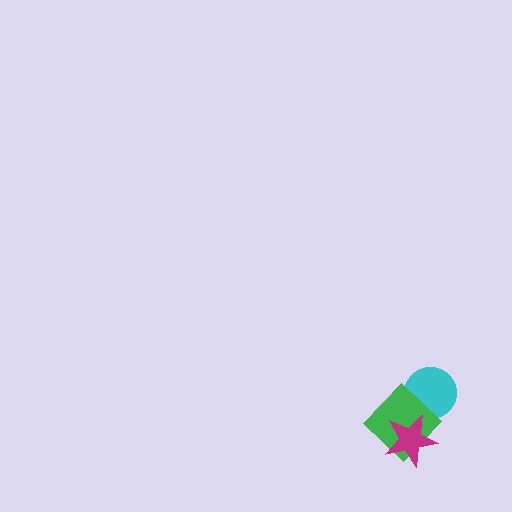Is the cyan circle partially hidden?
Yes, it is partially covered by another shape.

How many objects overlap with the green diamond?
2 objects overlap with the green diamond.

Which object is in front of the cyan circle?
The green diamond is in front of the cyan circle.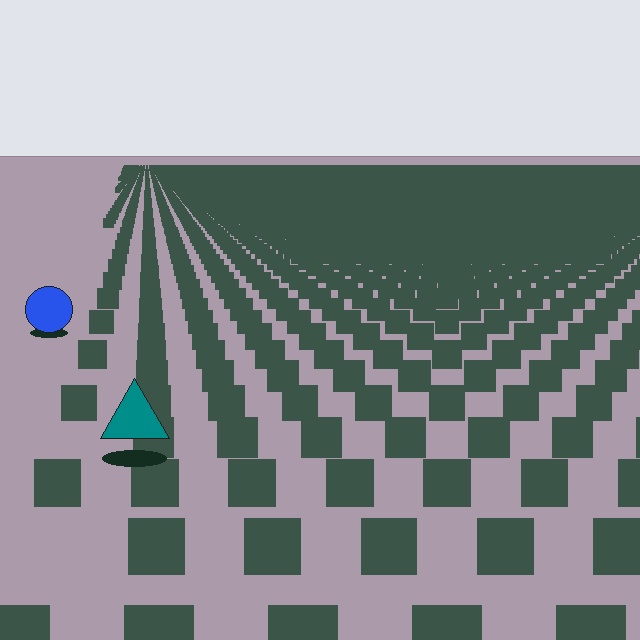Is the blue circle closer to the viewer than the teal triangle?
No. The teal triangle is closer — you can tell from the texture gradient: the ground texture is coarser near it.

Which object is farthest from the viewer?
The blue circle is farthest from the viewer. It appears smaller and the ground texture around it is denser.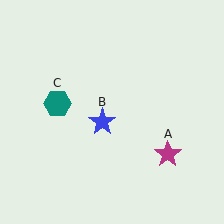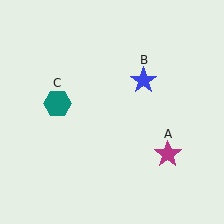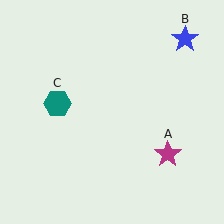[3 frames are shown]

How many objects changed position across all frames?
1 object changed position: blue star (object B).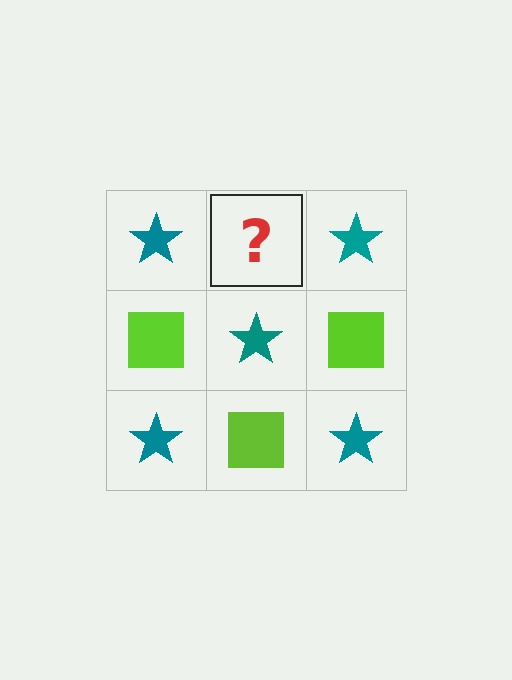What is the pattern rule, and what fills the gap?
The rule is that it alternates teal star and lime square in a checkerboard pattern. The gap should be filled with a lime square.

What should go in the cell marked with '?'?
The missing cell should contain a lime square.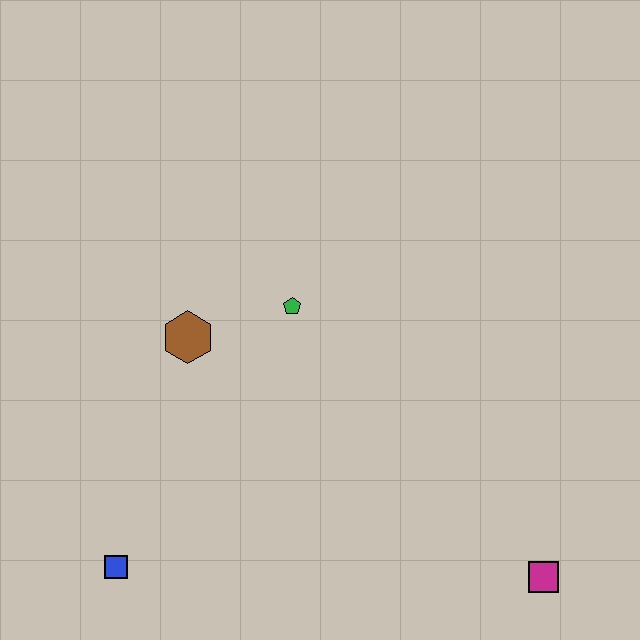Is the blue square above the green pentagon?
No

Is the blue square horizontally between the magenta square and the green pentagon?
No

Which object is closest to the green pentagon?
The brown hexagon is closest to the green pentagon.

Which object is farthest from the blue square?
The magenta square is farthest from the blue square.